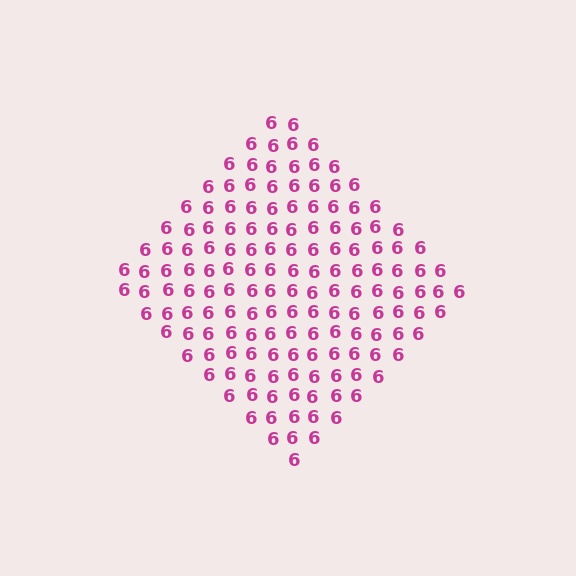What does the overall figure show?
The overall figure shows a diamond.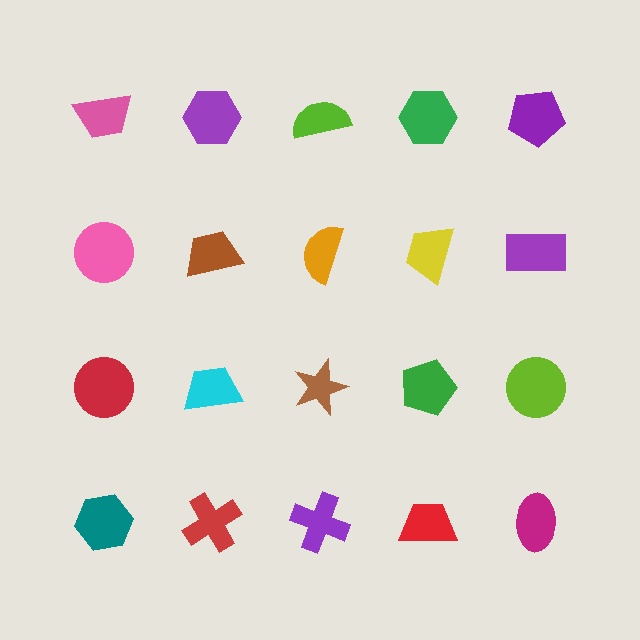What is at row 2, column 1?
A pink circle.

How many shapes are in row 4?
5 shapes.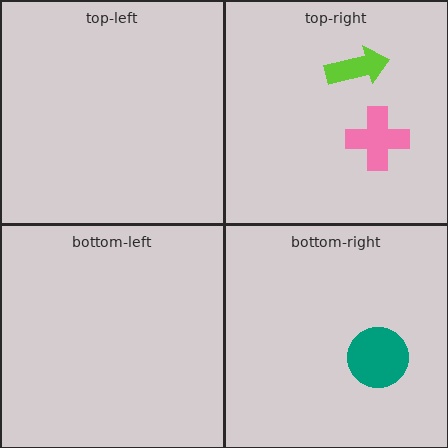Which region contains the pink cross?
The top-right region.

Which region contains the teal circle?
The bottom-right region.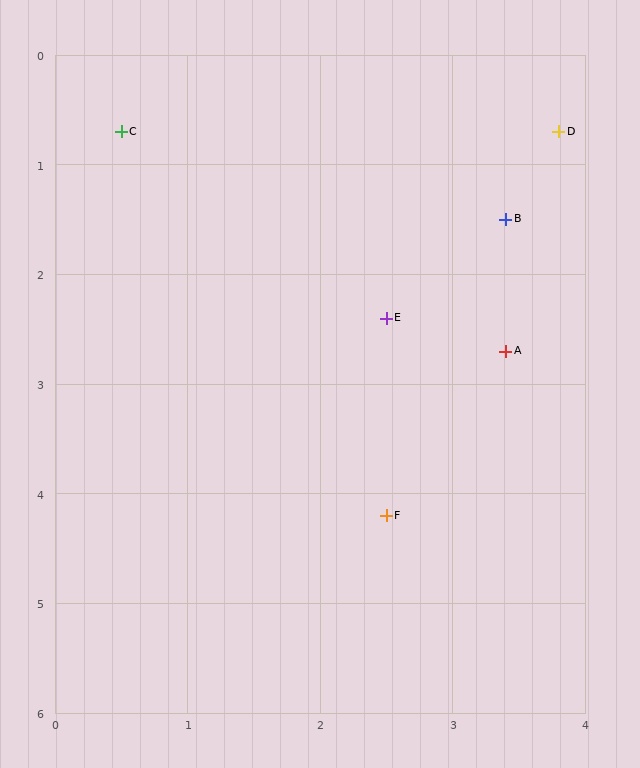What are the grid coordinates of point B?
Point B is at approximately (3.4, 1.5).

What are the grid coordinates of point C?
Point C is at approximately (0.5, 0.7).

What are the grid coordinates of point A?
Point A is at approximately (3.4, 2.7).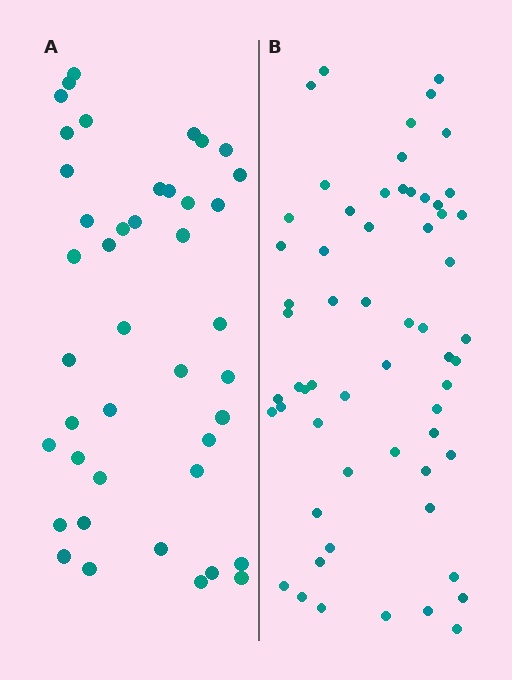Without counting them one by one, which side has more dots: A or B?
Region B (the right region) has more dots.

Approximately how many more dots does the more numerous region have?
Region B has approximately 20 more dots than region A.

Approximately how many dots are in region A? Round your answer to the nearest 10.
About 40 dots. (The exact count is 42, which rounds to 40.)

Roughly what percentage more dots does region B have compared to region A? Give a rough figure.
About 45% more.